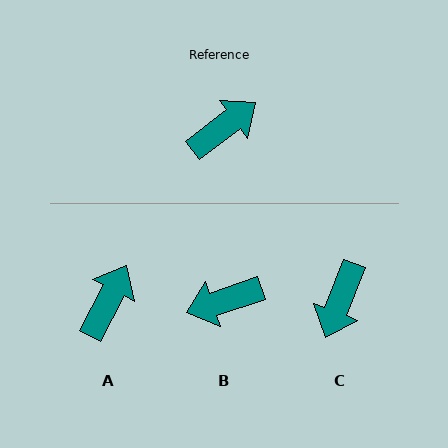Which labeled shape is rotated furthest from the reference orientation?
B, about 161 degrees away.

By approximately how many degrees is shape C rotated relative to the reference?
Approximately 148 degrees clockwise.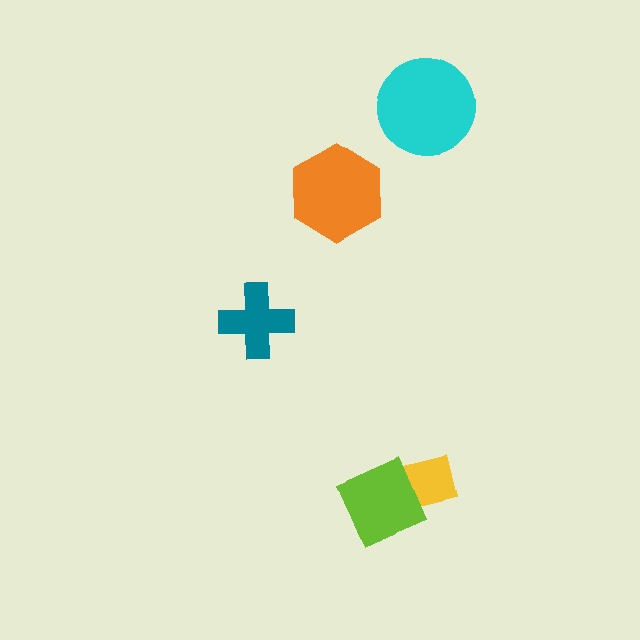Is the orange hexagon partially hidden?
No, no other shape covers it.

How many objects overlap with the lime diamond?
1 object overlaps with the lime diamond.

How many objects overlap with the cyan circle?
0 objects overlap with the cyan circle.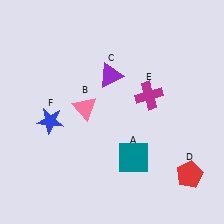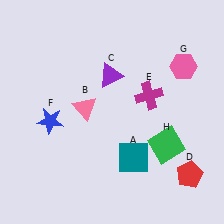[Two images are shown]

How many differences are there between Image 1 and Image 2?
There are 2 differences between the two images.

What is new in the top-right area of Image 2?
A pink hexagon (G) was added in the top-right area of Image 2.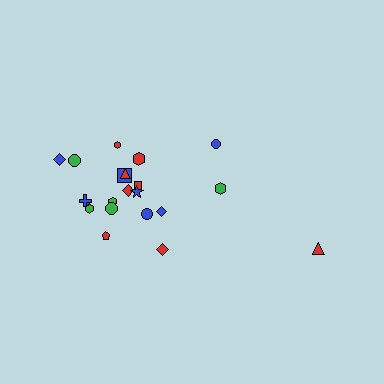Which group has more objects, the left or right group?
The left group.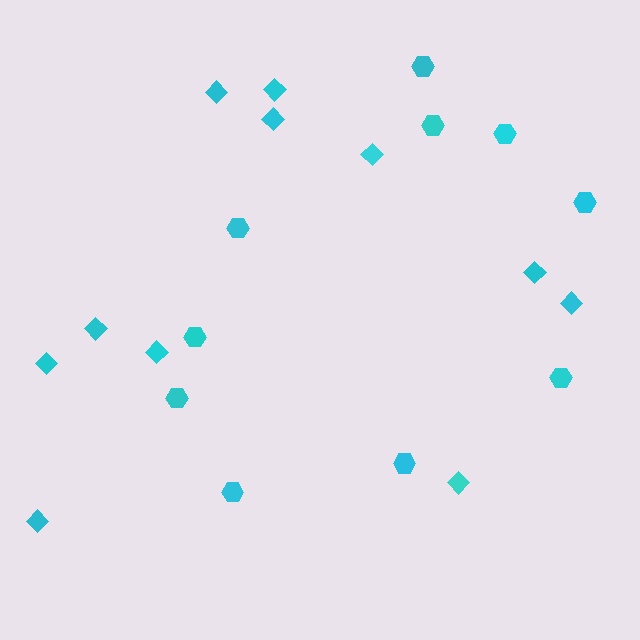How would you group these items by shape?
There are 2 groups: one group of hexagons (10) and one group of diamonds (11).